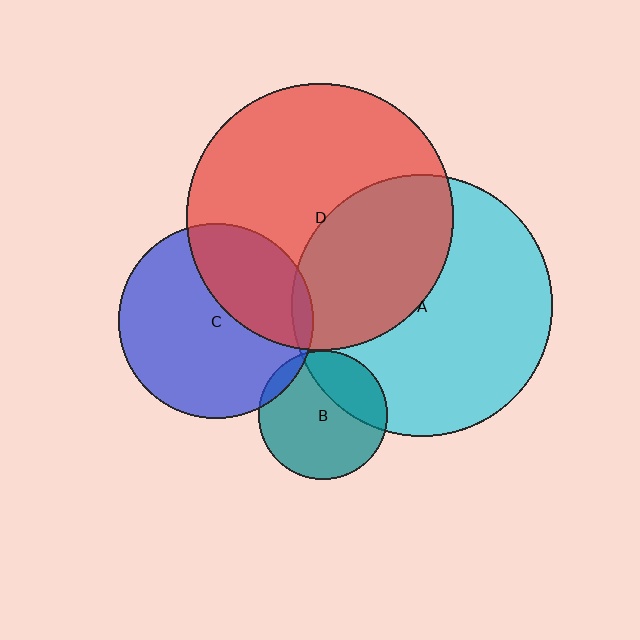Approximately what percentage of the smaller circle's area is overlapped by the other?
Approximately 40%.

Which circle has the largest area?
Circle D (red).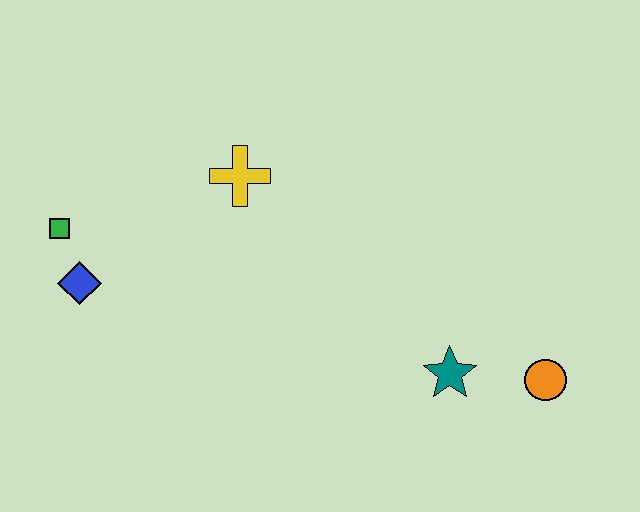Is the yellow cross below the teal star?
No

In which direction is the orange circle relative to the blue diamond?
The orange circle is to the right of the blue diamond.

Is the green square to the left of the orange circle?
Yes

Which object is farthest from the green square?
The orange circle is farthest from the green square.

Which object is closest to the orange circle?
The teal star is closest to the orange circle.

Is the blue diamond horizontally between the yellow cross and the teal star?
No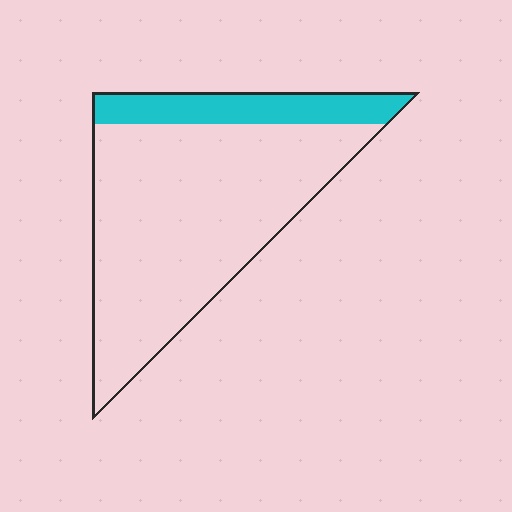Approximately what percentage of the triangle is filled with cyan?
Approximately 20%.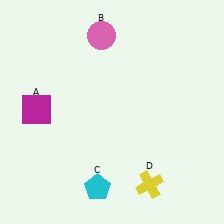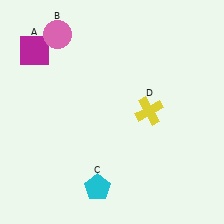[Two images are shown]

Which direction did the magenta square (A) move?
The magenta square (A) moved up.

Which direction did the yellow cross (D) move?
The yellow cross (D) moved up.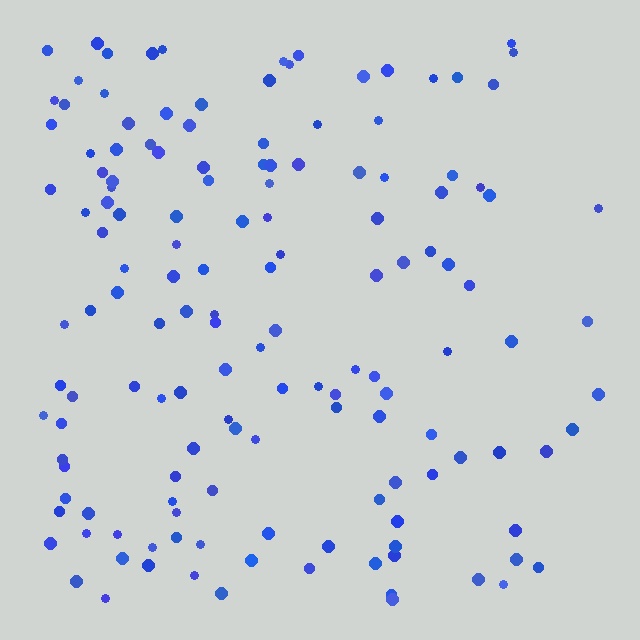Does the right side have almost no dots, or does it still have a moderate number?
Still a moderate number, just noticeably fewer than the left.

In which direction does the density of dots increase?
From right to left, with the left side densest.